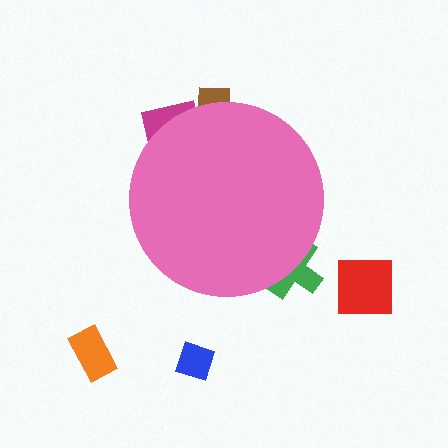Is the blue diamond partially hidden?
No, the blue diamond is fully visible.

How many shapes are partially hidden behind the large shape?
3 shapes are partially hidden.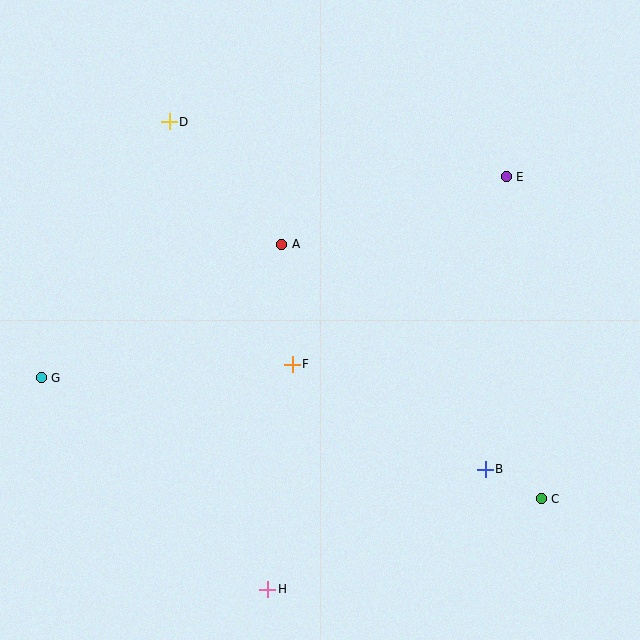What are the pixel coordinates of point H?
Point H is at (268, 589).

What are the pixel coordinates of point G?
Point G is at (41, 378).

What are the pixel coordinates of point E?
Point E is at (506, 177).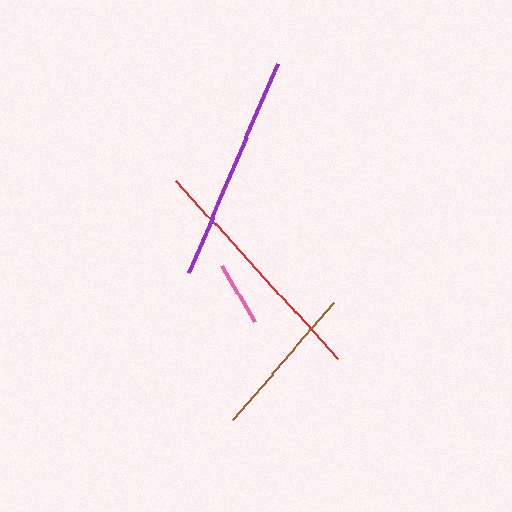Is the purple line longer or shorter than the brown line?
The purple line is longer than the brown line.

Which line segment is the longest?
The red line is the longest at approximately 241 pixels.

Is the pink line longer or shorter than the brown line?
The brown line is longer than the pink line.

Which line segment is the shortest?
The pink line is the shortest at approximately 65 pixels.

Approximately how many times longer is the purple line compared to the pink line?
The purple line is approximately 3.5 times the length of the pink line.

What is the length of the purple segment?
The purple segment is approximately 227 pixels long.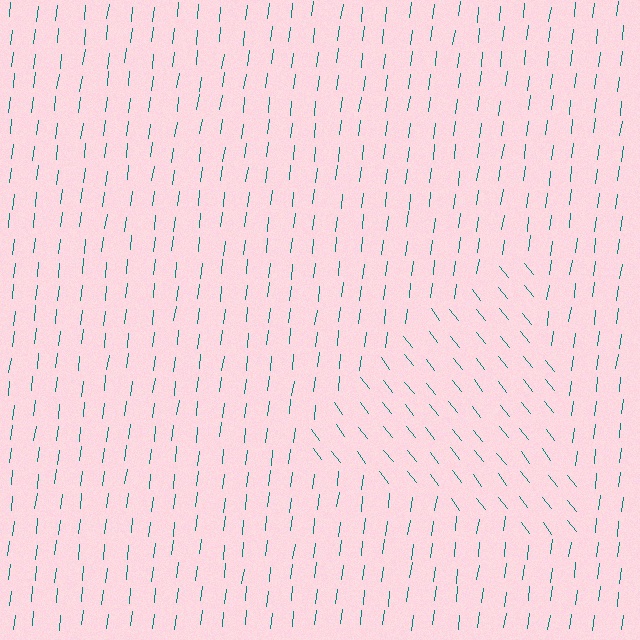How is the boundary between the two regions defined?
The boundary is defined purely by a change in line orientation (approximately 45 degrees difference). All lines are the same color and thickness.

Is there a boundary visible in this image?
Yes, there is a texture boundary formed by a change in line orientation.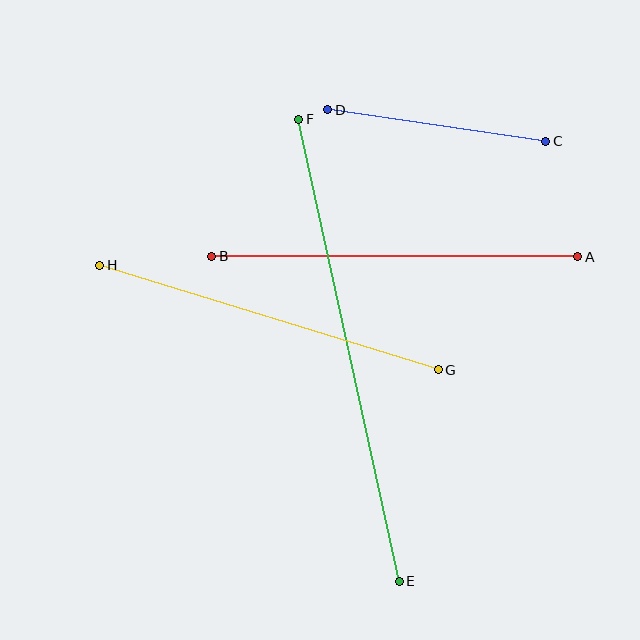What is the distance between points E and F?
The distance is approximately 473 pixels.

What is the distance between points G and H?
The distance is approximately 354 pixels.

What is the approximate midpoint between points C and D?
The midpoint is at approximately (437, 126) pixels.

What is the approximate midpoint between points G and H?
The midpoint is at approximately (269, 318) pixels.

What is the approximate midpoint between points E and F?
The midpoint is at approximately (349, 350) pixels.